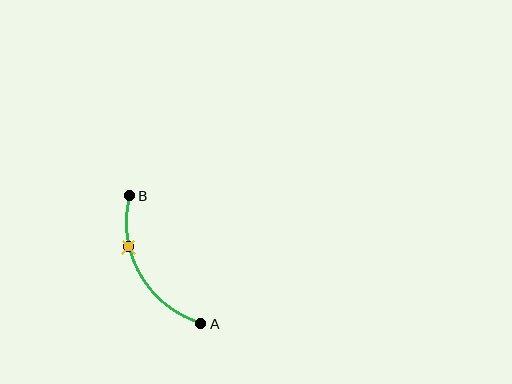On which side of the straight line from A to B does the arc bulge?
The arc bulges to the left of the straight line connecting A and B.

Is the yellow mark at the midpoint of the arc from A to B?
No. The yellow mark lies on the arc but is closer to endpoint B. The arc midpoint would be at the point on the curve equidistant along the arc from both A and B.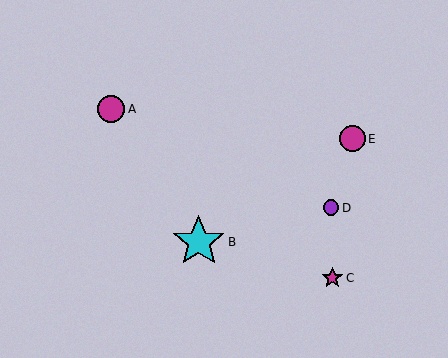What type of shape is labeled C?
Shape C is a magenta star.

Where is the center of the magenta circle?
The center of the magenta circle is at (111, 109).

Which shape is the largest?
The cyan star (labeled B) is the largest.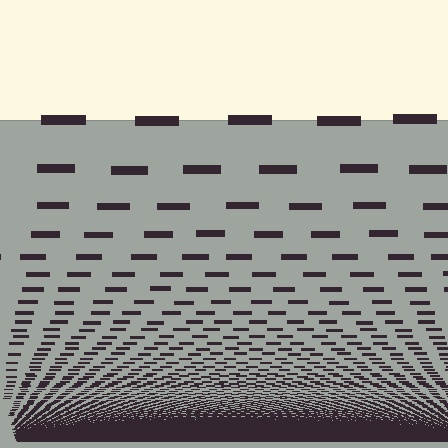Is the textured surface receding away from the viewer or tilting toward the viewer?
The surface appears to tilt toward the viewer. Texture elements get larger and sparser toward the top.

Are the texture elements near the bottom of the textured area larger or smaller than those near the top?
Smaller. The gradient is inverted — elements near the bottom are smaller and denser.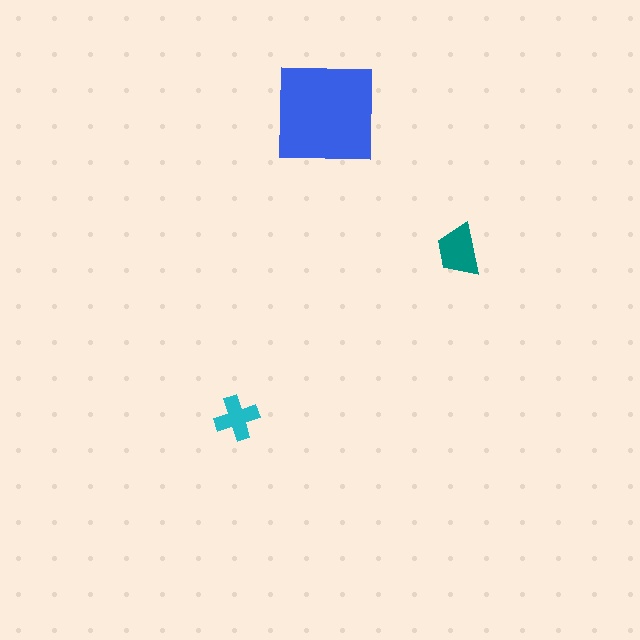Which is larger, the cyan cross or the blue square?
The blue square.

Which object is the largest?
The blue square.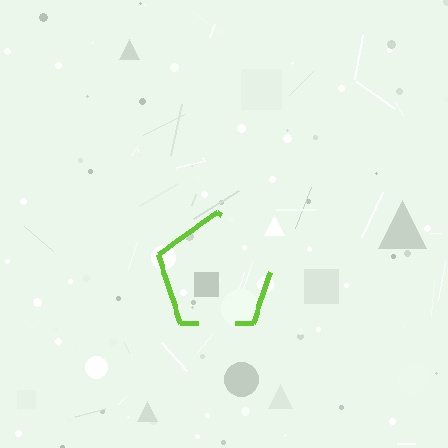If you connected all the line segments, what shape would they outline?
They would outline a pentagon.